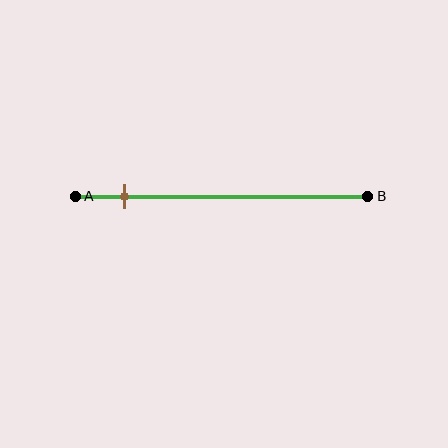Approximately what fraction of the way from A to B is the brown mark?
The brown mark is approximately 15% of the way from A to B.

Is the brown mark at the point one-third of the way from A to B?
No, the mark is at about 15% from A, not at the 33% one-third point.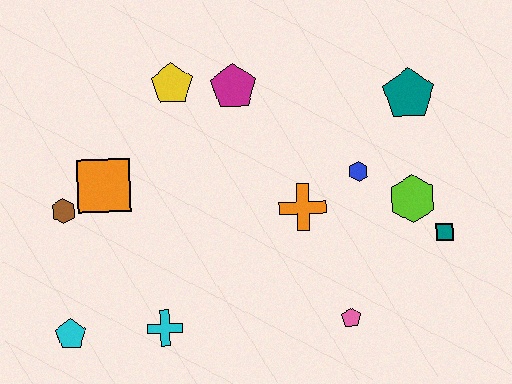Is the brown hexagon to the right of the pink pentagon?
No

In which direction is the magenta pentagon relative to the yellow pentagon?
The magenta pentagon is to the right of the yellow pentagon.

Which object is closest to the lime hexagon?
The teal square is closest to the lime hexagon.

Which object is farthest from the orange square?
The teal square is farthest from the orange square.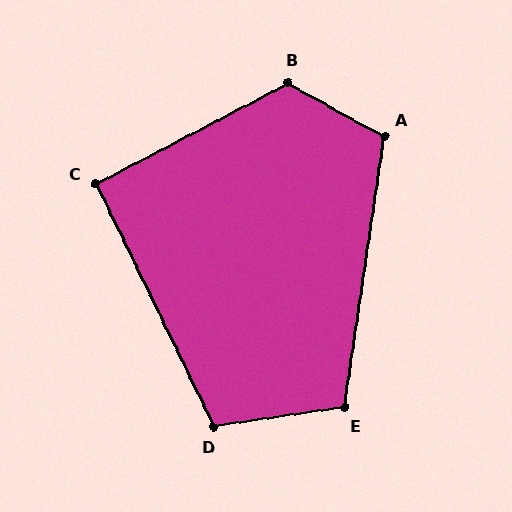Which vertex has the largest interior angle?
B, at approximately 124 degrees.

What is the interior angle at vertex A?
Approximately 110 degrees (obtuse).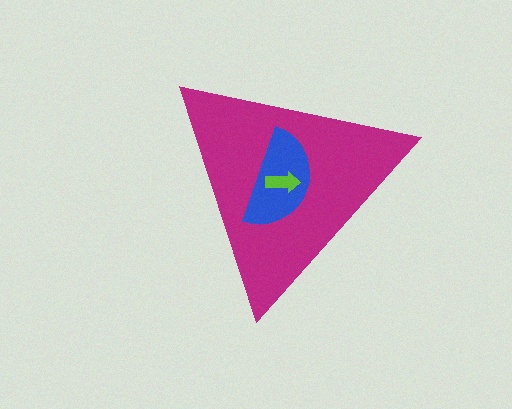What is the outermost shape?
The magenta triangle.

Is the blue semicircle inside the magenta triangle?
Yes.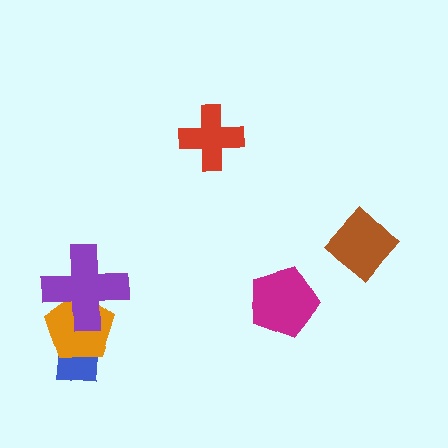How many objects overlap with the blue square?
1 object overlaps with the blue square.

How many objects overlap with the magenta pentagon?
0 objects overlap with the magenta pentagon.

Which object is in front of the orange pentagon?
The purple cross is in front of the orange pentagon.